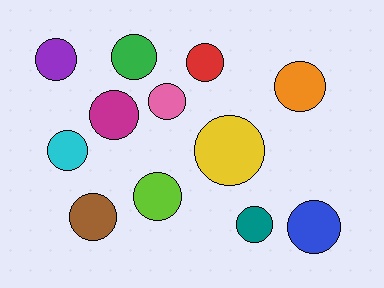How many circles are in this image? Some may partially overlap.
There are 12 circles.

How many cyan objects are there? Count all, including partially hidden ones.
There is 1 cyan object.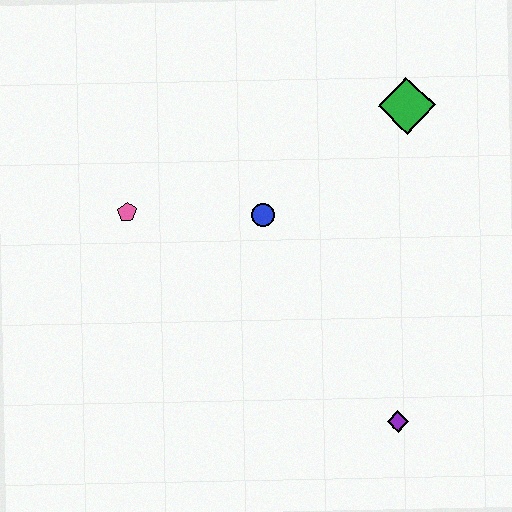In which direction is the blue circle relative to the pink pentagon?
The blue circle is to the right of the pink pentagon.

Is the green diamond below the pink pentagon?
No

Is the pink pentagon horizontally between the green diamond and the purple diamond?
No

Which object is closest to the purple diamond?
The blue circle is closest to the purple diamond.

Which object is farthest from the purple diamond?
The pink pentagon is farthest from the purple diamond.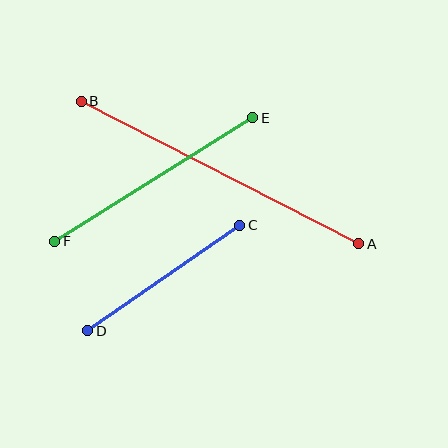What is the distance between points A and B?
The distance is approximately 312 pixels.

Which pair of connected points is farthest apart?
Points A and B are farthest apart.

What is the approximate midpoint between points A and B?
The midpoint is at approximately (220, 173) pixels.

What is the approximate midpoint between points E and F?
The midpoint is at approximately (154, 179) pixels.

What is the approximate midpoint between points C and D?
The midpoint is at approximately (164, 278) pixels.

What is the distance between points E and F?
The distance is approximately 233 pixels.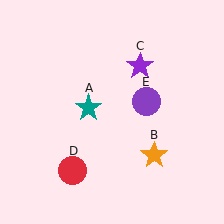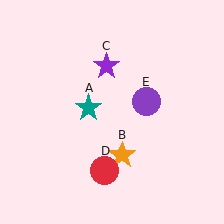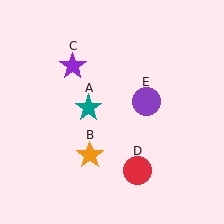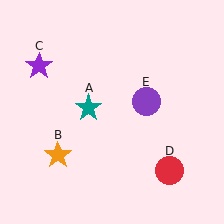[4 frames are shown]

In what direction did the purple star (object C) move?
The purple star (object C) moved left.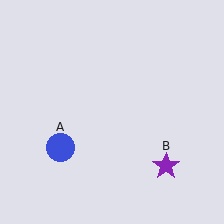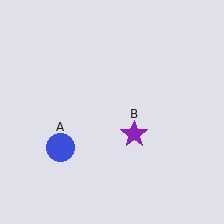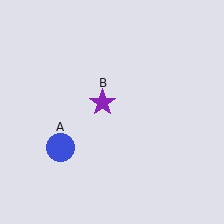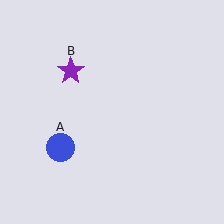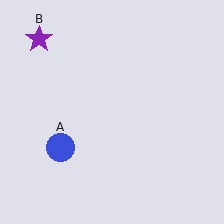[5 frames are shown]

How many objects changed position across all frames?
1 object changed position: purple star (object B).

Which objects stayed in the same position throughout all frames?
Blue circle (object A) remained stationary.